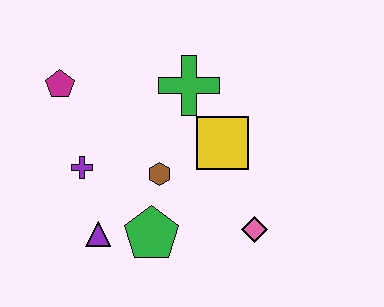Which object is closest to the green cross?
The yellow square is closest to the green cross.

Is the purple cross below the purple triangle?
No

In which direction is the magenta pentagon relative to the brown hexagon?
The magenta pentagon is to the left of the brown hexagon.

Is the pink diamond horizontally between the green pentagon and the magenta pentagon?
No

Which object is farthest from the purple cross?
The pink diamond is farthest from the purple cross.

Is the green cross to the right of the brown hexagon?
Yes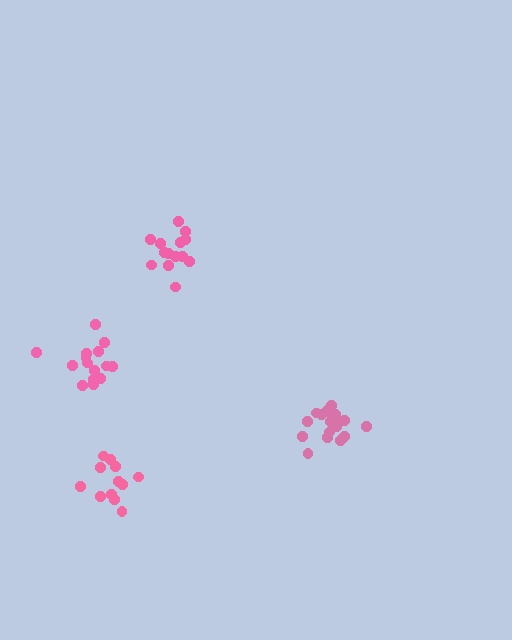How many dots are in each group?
Group 1: 18 dots, Group 2: 16 dots, Group 3: 12 dots, Group 4: 15 dots (61 total).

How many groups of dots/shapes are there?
There are 4 groups.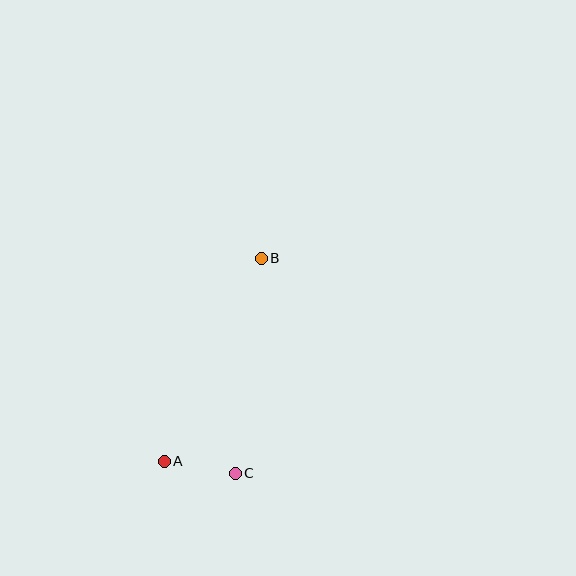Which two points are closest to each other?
Points A and C are closest to each other.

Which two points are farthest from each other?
Points A and B are farthest from each other.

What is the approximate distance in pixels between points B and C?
The distance between B and C is approximately 217 pixels.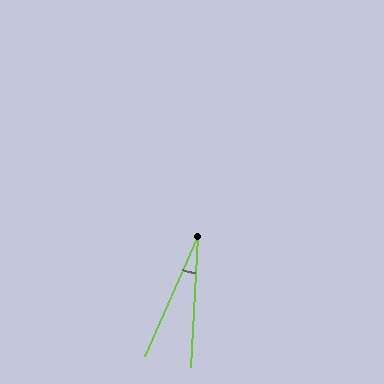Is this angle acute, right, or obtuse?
It is acute.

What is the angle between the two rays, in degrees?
Approximately 21 degrees.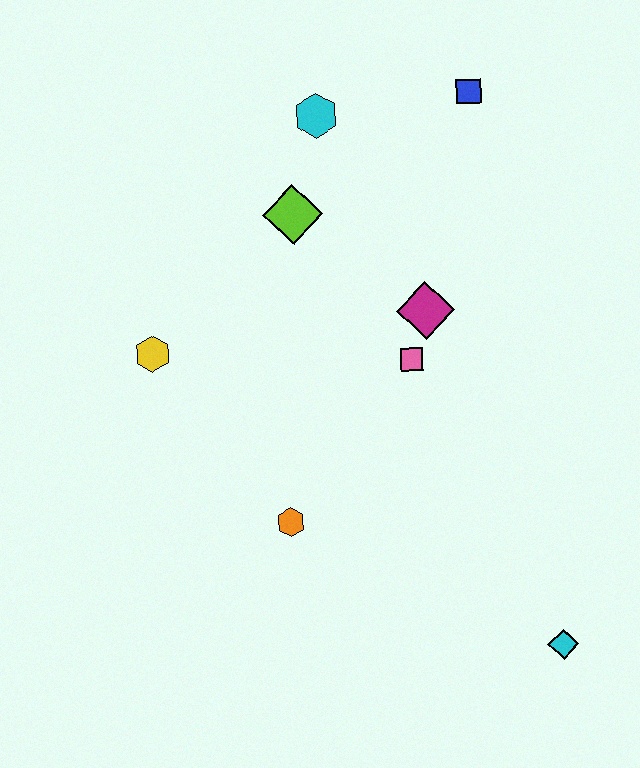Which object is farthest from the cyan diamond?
The cyan hexagon is farthest from the cyan diamond.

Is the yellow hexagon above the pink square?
Yes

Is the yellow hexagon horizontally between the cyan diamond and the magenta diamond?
No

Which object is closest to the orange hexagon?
The pink square is closest to the orange hexagon.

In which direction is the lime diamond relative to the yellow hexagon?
The lime diamond is to the right of the yellow hexagon.